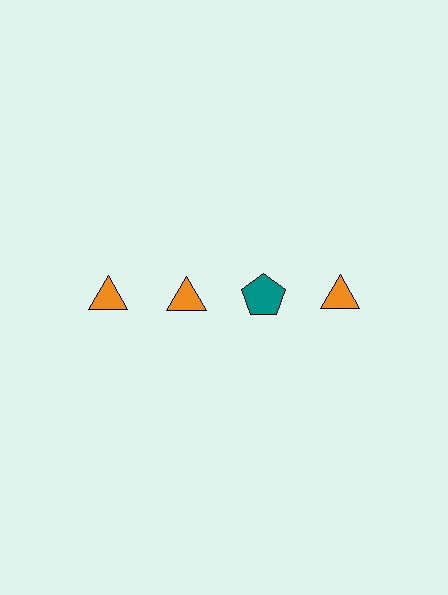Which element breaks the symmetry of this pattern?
The teal pentagon in the top row, center column breaks the symmetry. All other shapes are orange triangles.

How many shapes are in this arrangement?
There are 4 shapes arranged in a grid pattern.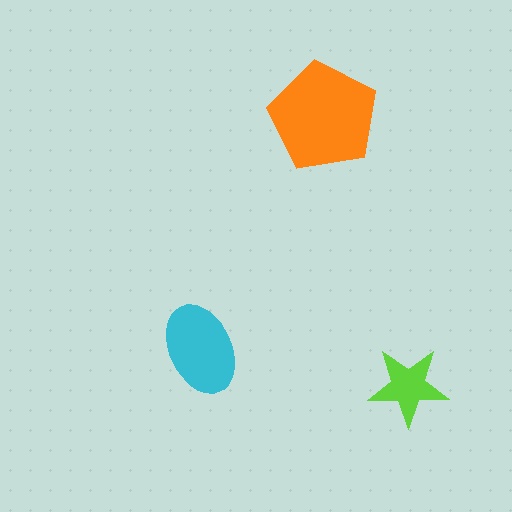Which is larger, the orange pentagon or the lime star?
The orange pentagon.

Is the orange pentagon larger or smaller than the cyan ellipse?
Larger.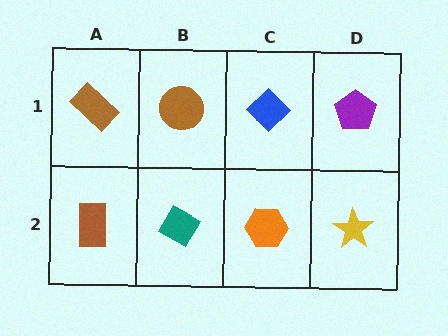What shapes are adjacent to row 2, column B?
A brown circle (row 1, column B), a brown rectangle (row 2, column A), an orange hexagon (row 2, column C).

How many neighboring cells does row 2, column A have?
2.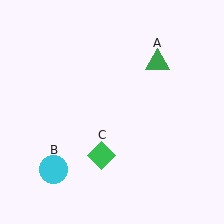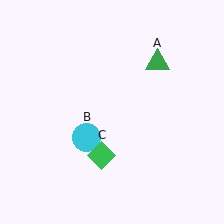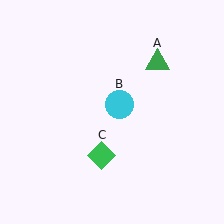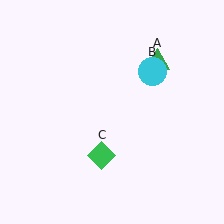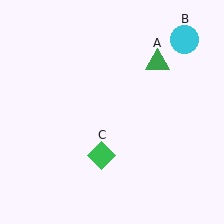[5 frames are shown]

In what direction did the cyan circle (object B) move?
The cyan circle (object B) moved up and to the right.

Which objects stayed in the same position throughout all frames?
Green triangle (object A) and green diamond (object C) remained stationary.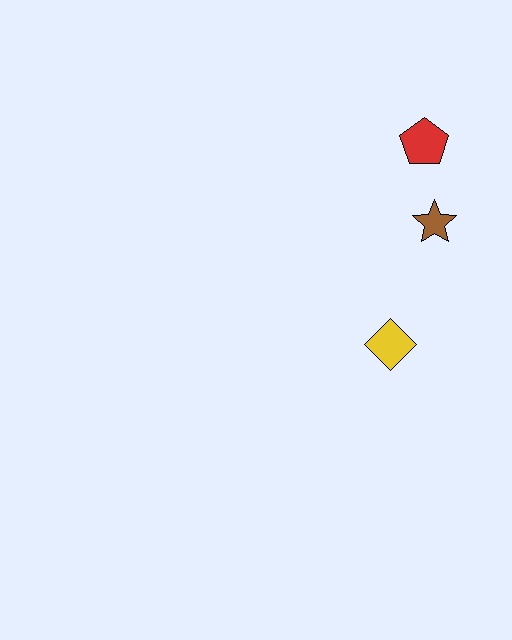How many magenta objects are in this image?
There are no magenta objects.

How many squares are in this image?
There are no squares.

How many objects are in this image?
There are 3 objects.